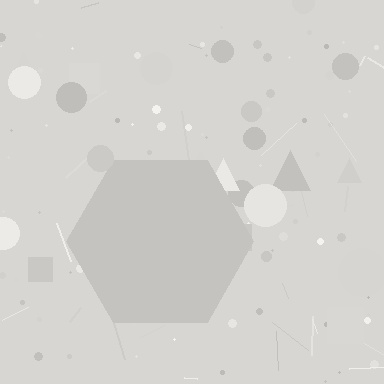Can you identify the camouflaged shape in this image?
The camouflaged shape is a hexagon.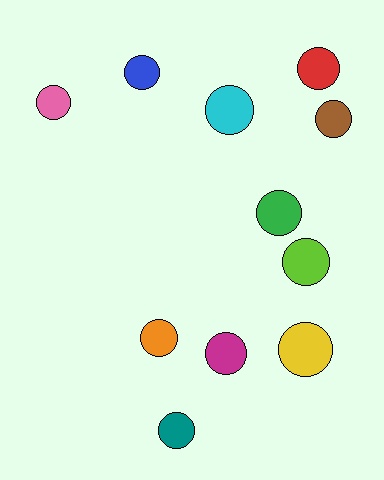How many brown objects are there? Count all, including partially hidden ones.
There is 1 brown object.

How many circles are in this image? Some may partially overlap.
There are 11 circles.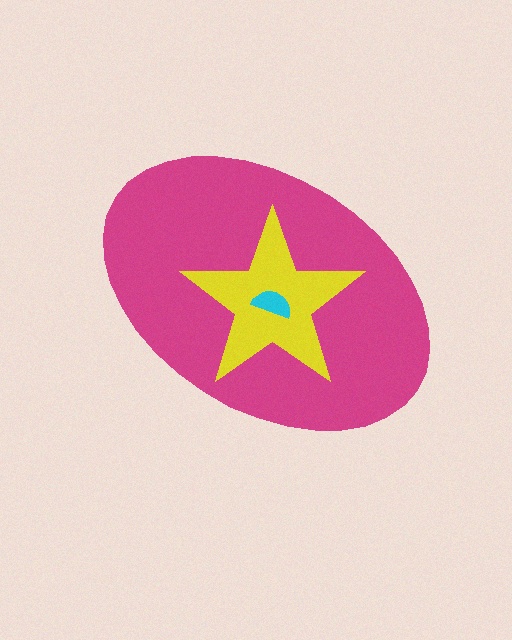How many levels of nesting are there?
3.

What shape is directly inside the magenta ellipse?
The yellow star.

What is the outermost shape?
The magenta ellipse.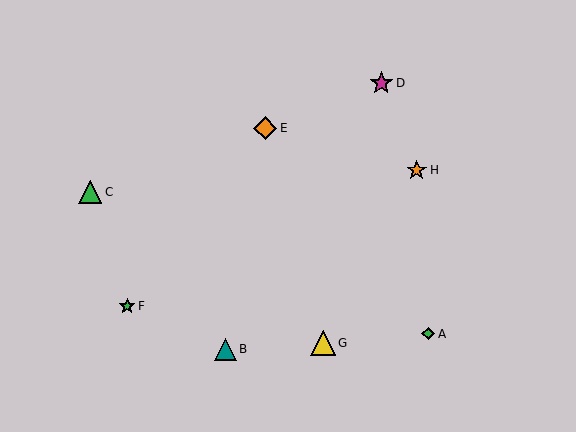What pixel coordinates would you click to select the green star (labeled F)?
Click at (127, 306) to select the green star F.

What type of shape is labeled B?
Shape B is a teal triangle.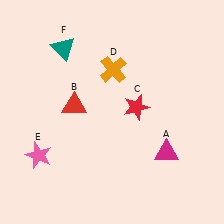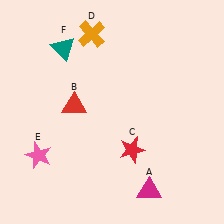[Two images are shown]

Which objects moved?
The objects that moved are: the magenta triangle (A), the red star (C), the orange cross (D).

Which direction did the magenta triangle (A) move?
The magenta triangle (A) moved down.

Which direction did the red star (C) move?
The red star (C) moved down.